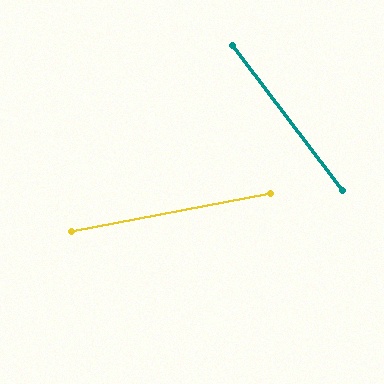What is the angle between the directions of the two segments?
Approximately 64 degrees.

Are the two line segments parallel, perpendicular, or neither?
Neither parallel nor perpendicular — they differ by about 64°.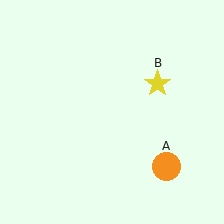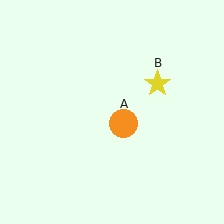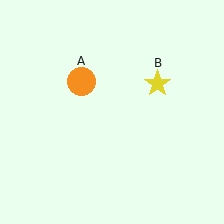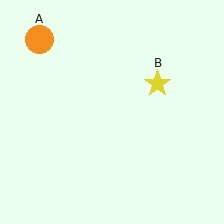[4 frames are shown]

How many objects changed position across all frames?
1 object changed position: orange circle (object A).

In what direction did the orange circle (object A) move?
The orange circle (object A) moved up and to the left.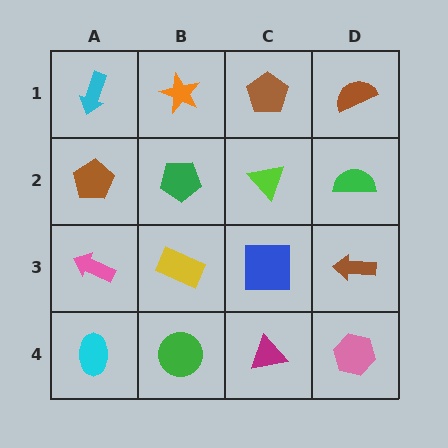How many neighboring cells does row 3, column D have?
3.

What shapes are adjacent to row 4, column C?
A blue square (row 3, column C), a green circle (row 4, column B), a pink hexagon (row 4, column D).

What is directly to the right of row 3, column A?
A yellow rectangle.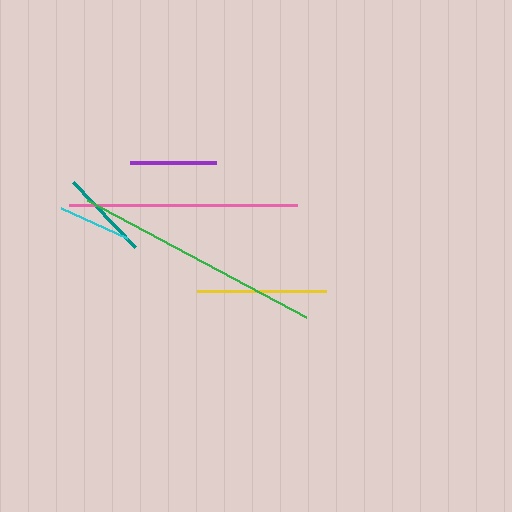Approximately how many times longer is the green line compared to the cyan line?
The green line is approximately 3.4 times the length of the cyan line.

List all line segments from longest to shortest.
From longest to shortest: green, pink, yellow, teal, purple, cyan.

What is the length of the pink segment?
The pink segment is approximately 228 pixels long.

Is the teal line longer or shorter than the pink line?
The pink line is longer than the teal line.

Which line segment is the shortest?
The cyan line is the shortest at approximately 72 pixels.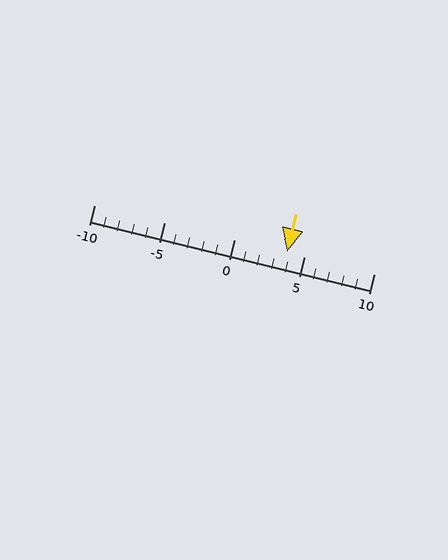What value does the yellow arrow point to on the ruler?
The yellow arrow points to approximately 4.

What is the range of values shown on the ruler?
The ruler shows values from -10 to 10.